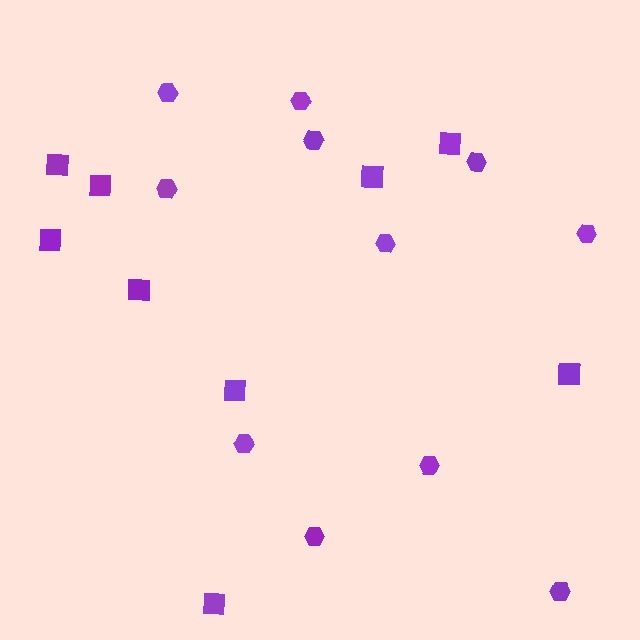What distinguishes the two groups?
There are 2 groups: one group of squares (9) and one group of hexagons (11).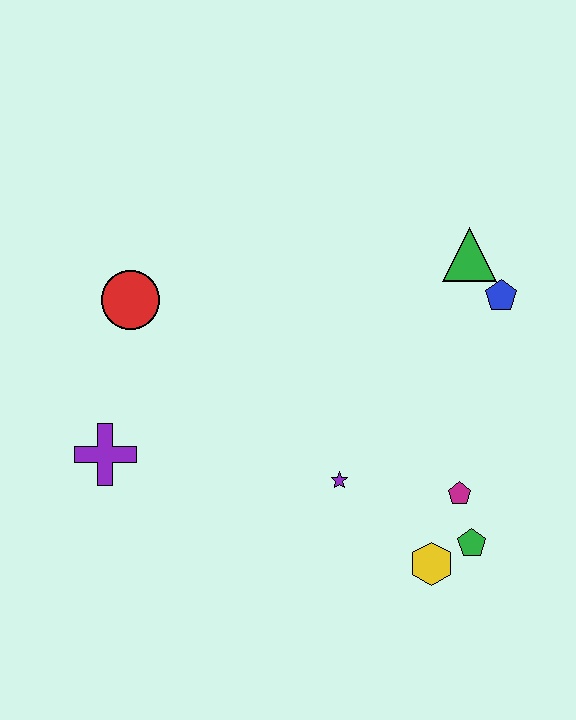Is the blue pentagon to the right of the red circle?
Yes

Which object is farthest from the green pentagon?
The red circle is farthest from the green pentagon.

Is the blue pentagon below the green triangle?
Yes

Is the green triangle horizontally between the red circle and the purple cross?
No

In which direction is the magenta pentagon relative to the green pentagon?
The magenta pentagon is above the green pentagon.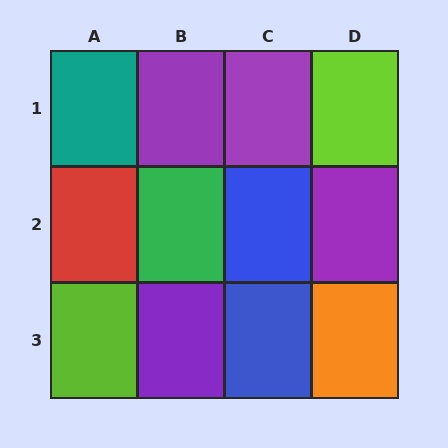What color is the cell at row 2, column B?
Green.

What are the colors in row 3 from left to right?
Lime, purple, blue, orange.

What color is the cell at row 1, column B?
Purple.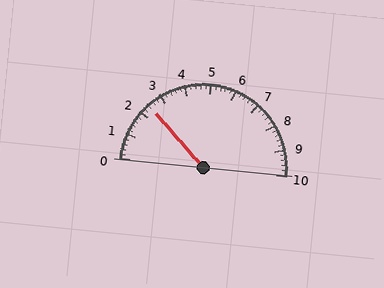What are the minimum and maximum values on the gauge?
The gauge ranges from 0 to 10.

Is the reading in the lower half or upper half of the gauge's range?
The reading is in the lower half of the range (0 to 10).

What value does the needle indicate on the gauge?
The needle indicates approximately 2.4.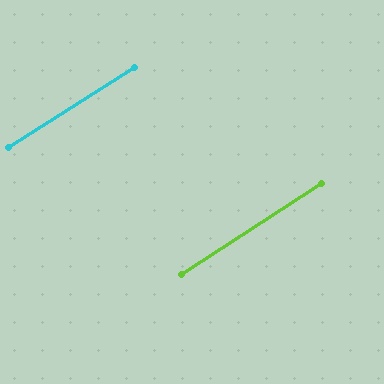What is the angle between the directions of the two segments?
Approximately 1 degree.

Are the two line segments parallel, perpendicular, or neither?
Parallel — their directions differ by only 1.0°.